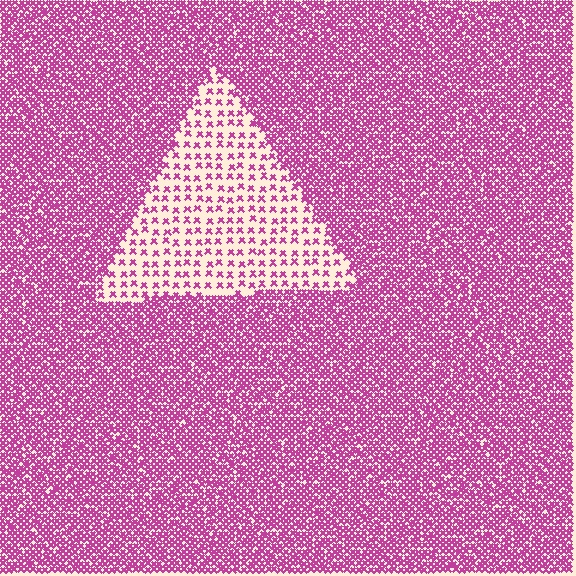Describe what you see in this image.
The image contains small magenta elements arranged at two different densities. A triangle-shaped region is visible where the elements are less densely packed than the surrounding area.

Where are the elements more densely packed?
The elements are more densely packed outside the triangle boundary.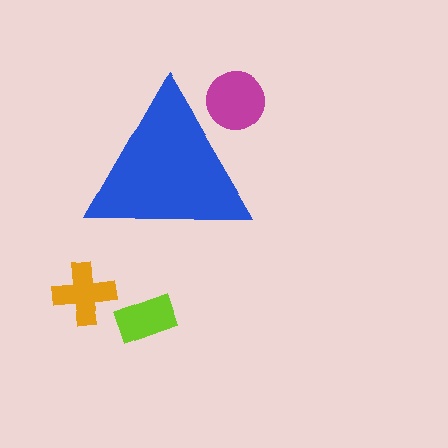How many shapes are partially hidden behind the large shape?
1 shape is partially hidden.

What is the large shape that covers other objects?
A blue triangle.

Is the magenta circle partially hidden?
Yes, the magenta circle is partially hidden behind the blue triangle.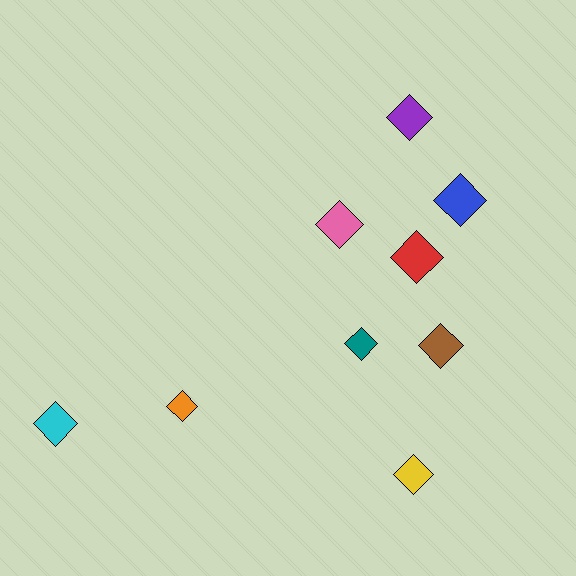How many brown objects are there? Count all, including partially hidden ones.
There is 1 brown object.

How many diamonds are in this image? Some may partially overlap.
There are 9 diamonds.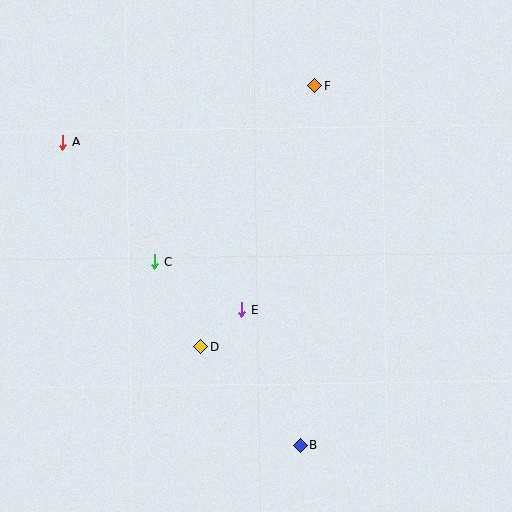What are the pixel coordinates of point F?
Point F is at (314, 86).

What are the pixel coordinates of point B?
Point B is at (300, 445).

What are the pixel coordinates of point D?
Point D is at (201, 346).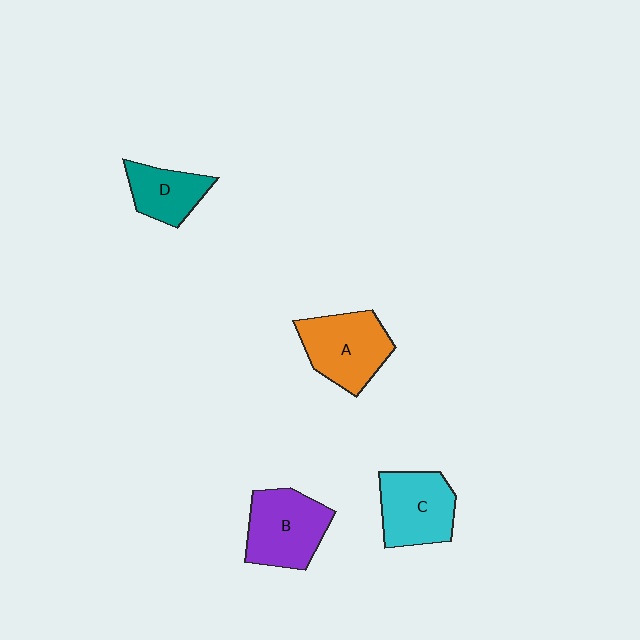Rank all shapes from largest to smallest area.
From largest to smallest: B (purple), A (orange), C (cyan), D (teal).